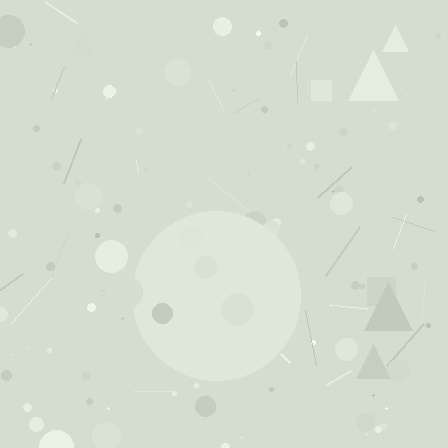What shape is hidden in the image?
A circle is hidden in the image.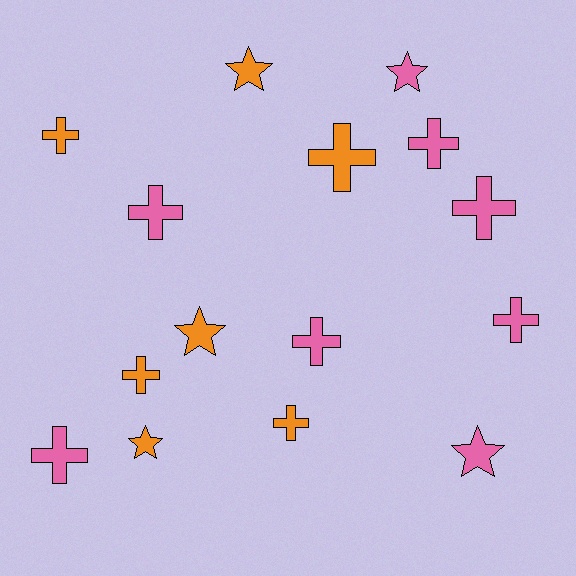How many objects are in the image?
There are 15 objects.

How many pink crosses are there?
There are 6 pink crosses.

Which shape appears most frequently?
Cross, with 10 objects.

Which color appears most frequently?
Pink, with 8 objects.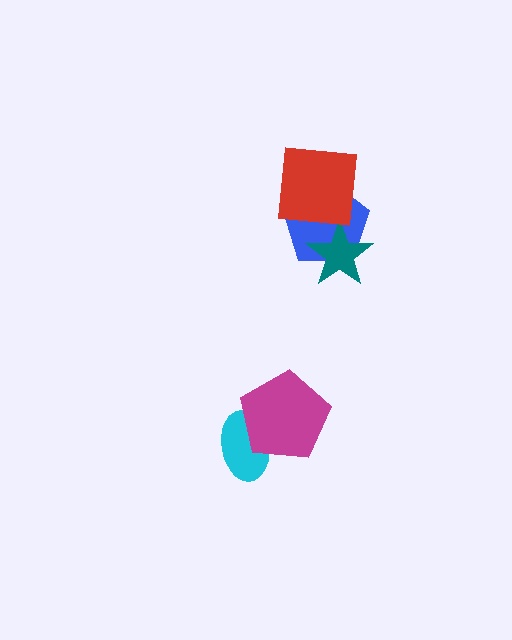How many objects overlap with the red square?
1 object overlaps with the red square.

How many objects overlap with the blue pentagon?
2 objects overlap with the blue pentagon.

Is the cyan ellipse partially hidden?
Yes, it is partially covered by another shape.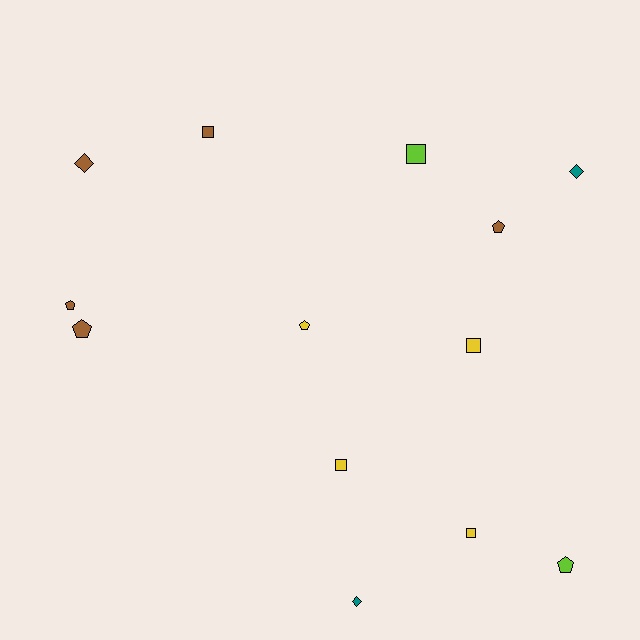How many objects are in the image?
There are 13 objects.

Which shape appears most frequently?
Square, with 5 objects.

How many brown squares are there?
There is 1 brown square.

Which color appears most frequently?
Brown, with 5 objects.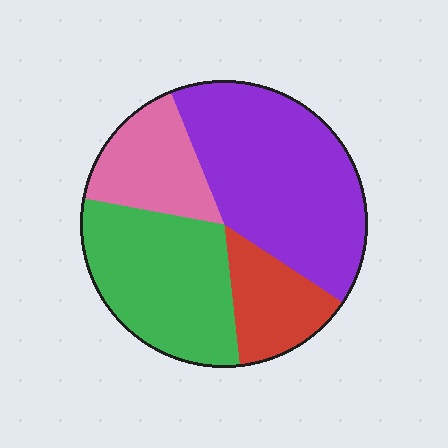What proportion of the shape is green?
Green covers 30% of the shape.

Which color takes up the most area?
Purple, at roughly 40%.